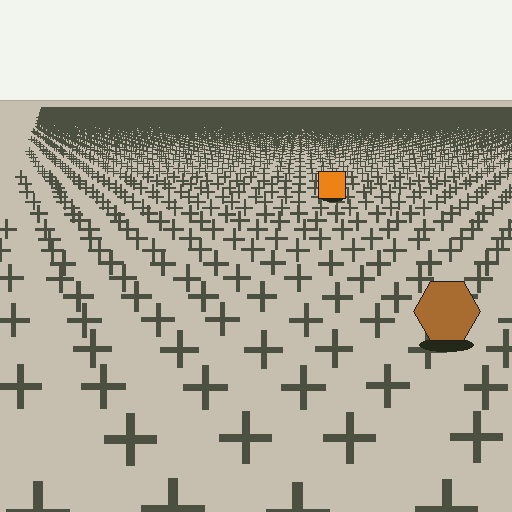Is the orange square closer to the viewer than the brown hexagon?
No. The brown hexagon is closer — you can tell from the texture gradient: the ground texture is coarser near it.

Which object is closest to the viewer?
The brown hexagon is closest. The texture marks near it are larger and more spread out.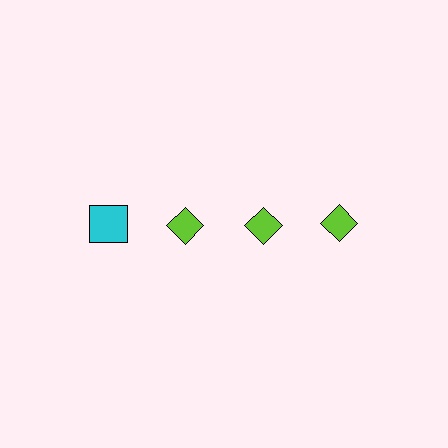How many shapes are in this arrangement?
There are 4 shapes arranged in a grid pattern.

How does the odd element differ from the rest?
It differs in both color (cyan instead of lime) and shape (square instead of diamond).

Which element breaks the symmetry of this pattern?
The cyan square in the top row, leftmost column breaks the symmetry. All other shapes are lime diamonds.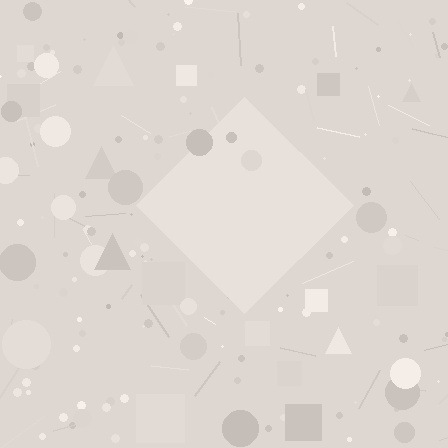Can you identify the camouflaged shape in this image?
The camouflaged shape is a diamond.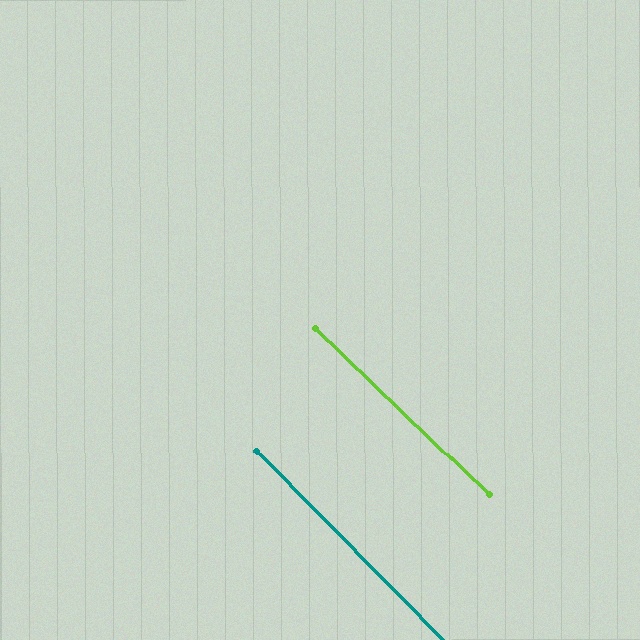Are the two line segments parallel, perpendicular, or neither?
Parallel — their directions differ by only 1.6°.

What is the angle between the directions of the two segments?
Approximately 2 degrees.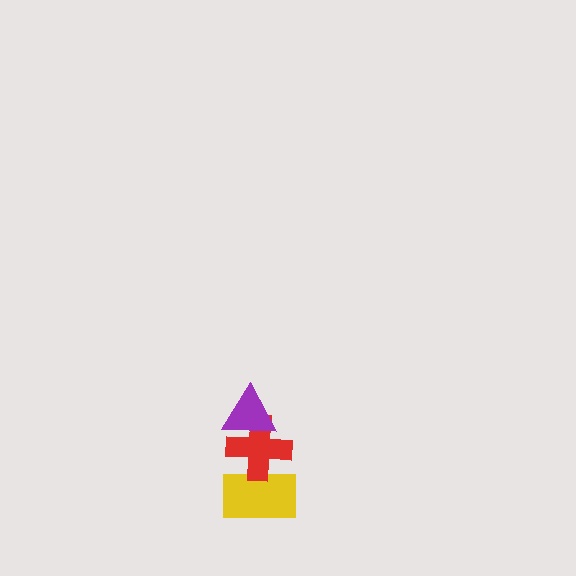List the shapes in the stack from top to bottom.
From top to bottom: the purple triangle, the red cross, the yellow rectangle.